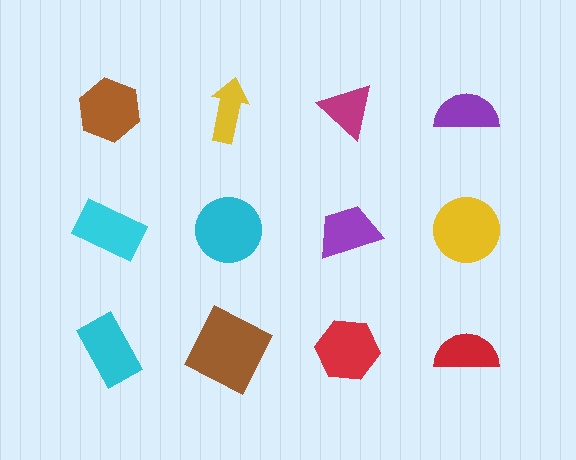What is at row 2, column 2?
A cyan circle.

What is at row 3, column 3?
A red hexagon.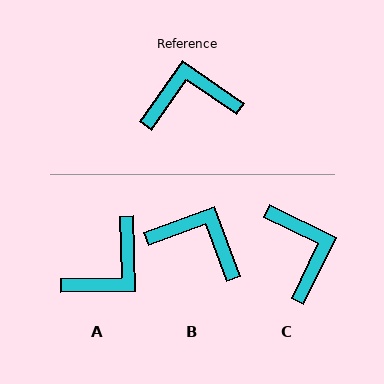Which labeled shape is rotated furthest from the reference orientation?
A, about 144 degrees away.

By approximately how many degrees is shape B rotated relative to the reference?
Approximately 35 degrees clockwise.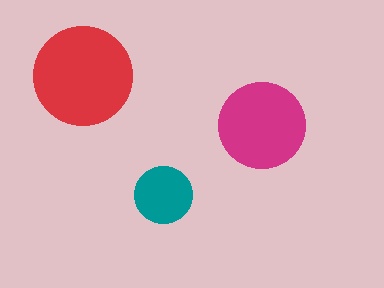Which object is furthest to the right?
The magenta circle is rightmost.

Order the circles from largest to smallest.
the red one, the magenta one, the teal one.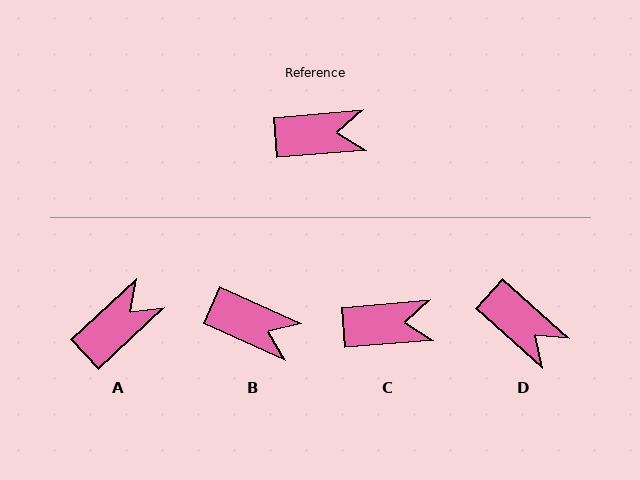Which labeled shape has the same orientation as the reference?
C.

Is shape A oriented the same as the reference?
No, it is off by about 38 degrees.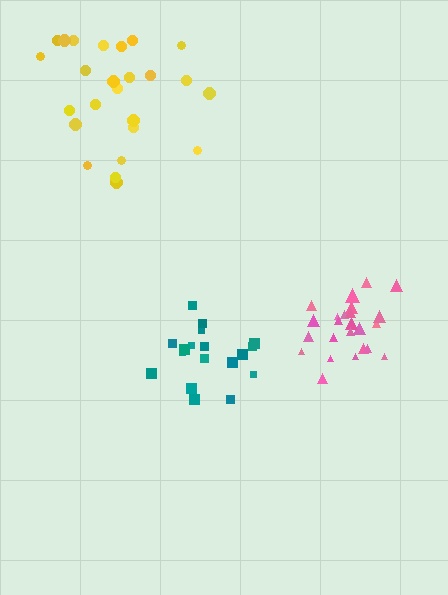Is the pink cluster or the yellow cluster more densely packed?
Pink.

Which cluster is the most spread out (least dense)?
Yellow.